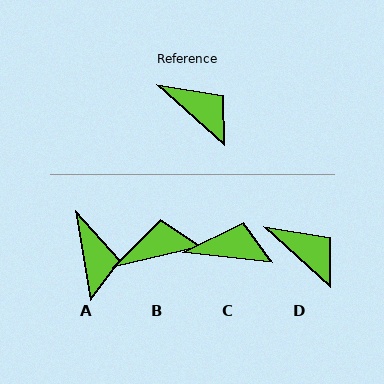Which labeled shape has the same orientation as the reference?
D.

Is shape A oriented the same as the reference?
No, it is off by about 38 degrees.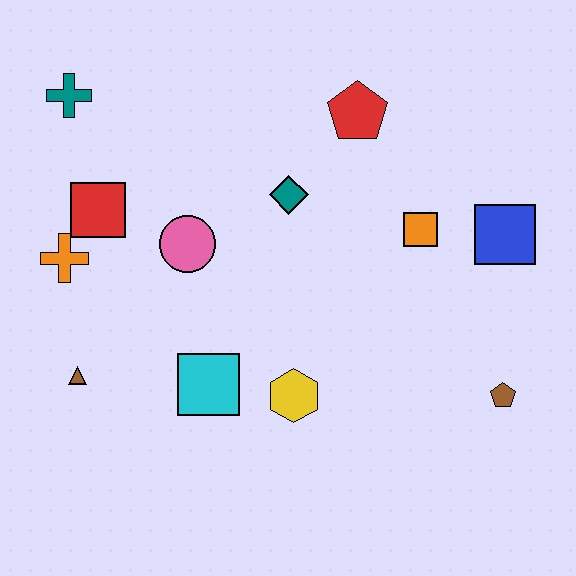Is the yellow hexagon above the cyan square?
No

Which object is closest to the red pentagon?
The teal diamond is closest to the red pentagon.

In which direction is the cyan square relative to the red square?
The cyan square is below the red square.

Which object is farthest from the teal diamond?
The brown pentagon is farthest from the teal diamond.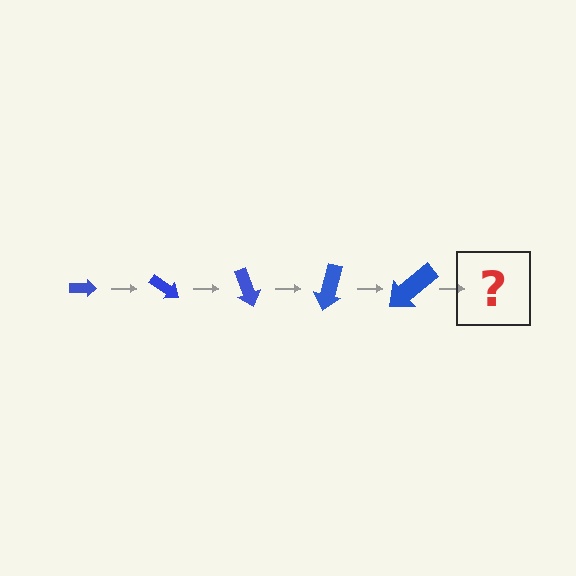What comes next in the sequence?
The next element should be an arrow, larger than the previous one and rotated 175 degrees from the start.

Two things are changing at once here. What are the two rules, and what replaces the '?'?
The two rules are that the arrow grows larger each step and it rotates 35 degrees each step. The '?' should be an arrow, larger than the previous one and rotated 175 degrees from the start.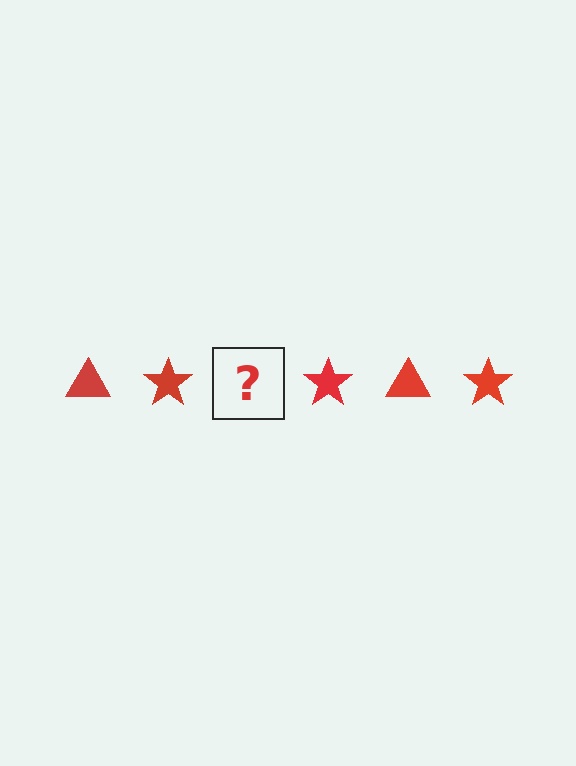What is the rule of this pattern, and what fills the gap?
The rule is that the pattern cycles through triangle, star shapes in red. The gap should be filled with a red triangle.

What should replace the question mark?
The question mark should be replaced with a red triangle.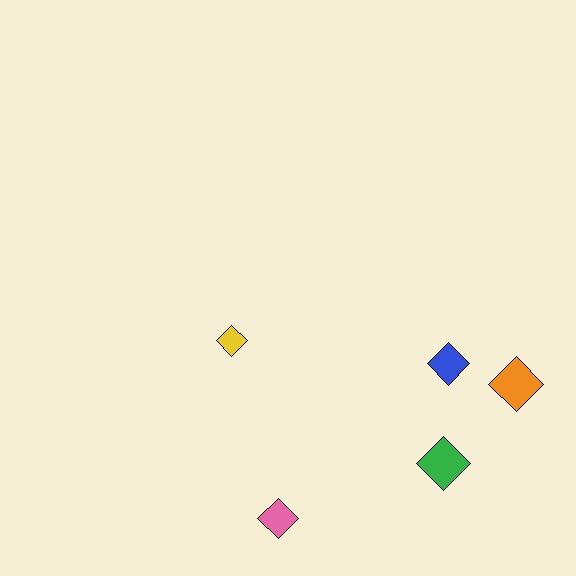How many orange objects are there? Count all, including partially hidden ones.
There is 1 orange object.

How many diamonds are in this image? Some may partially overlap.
There are 5 diamonds.